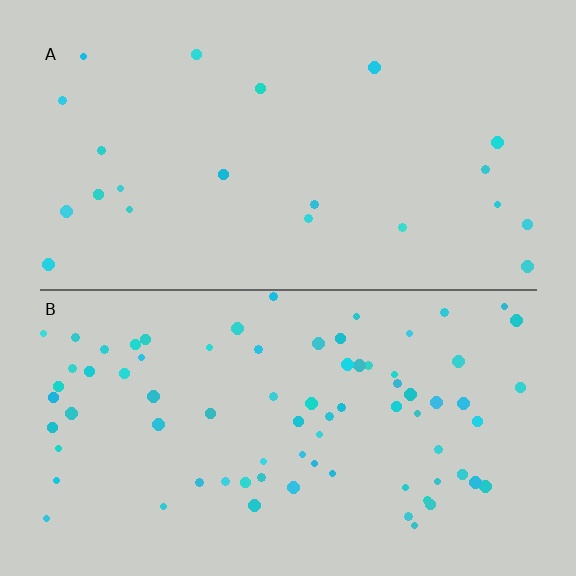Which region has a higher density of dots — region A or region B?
B (the bottom).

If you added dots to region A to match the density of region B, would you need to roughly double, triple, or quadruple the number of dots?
Approximately quadruple.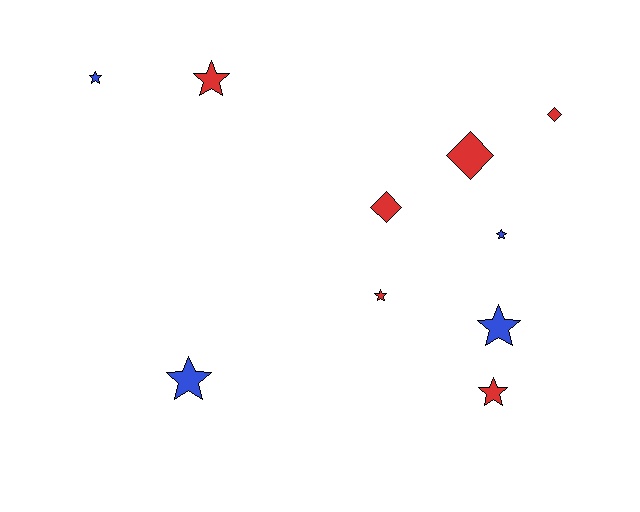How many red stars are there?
There are 3 red stars.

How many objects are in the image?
There are 10 objects.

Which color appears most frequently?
Red, with 6 objects.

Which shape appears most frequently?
Star, with 7 objects.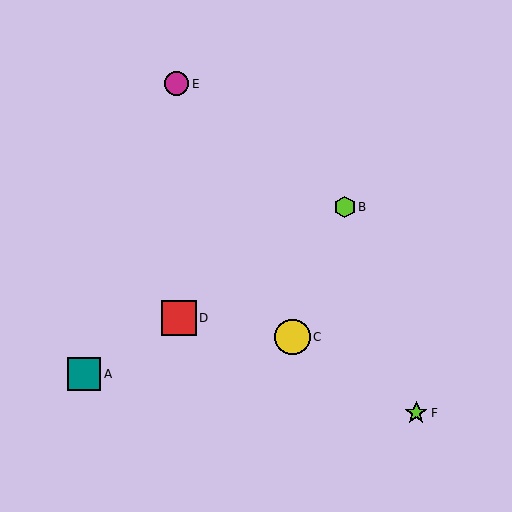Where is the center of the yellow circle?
The center of the yellow circle is at (293, 337).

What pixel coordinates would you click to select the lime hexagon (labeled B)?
Click at (345, 207) to select the lime hexagon B.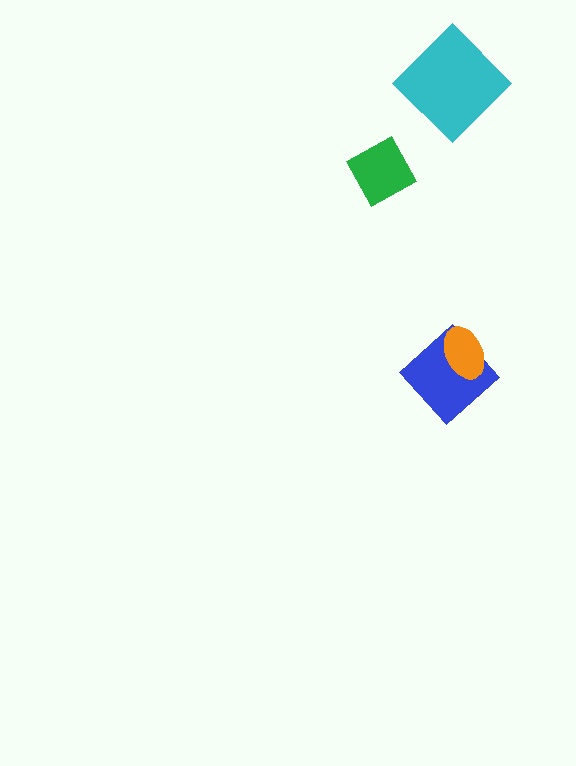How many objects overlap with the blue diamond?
1 object overlaps with the blue diamond.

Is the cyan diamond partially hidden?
No, no other shape covers it.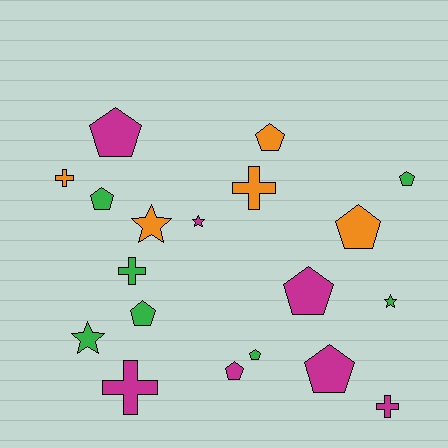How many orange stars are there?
There is 1 orange star.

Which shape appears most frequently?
Pentagon, with 10 objects.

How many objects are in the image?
There are 19 objects.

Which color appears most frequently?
Magenta, with 7 objects.